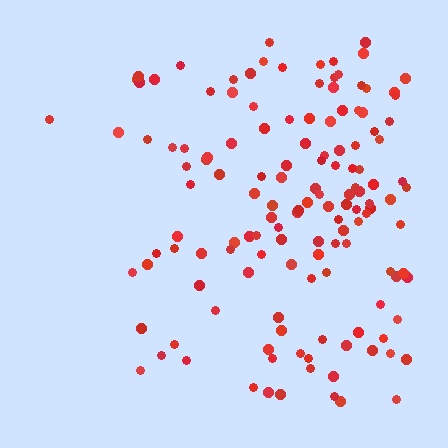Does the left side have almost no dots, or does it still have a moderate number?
Still a moderate number, just noticeably fewer than the right.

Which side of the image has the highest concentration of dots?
The right.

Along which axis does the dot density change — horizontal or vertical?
Horizontal.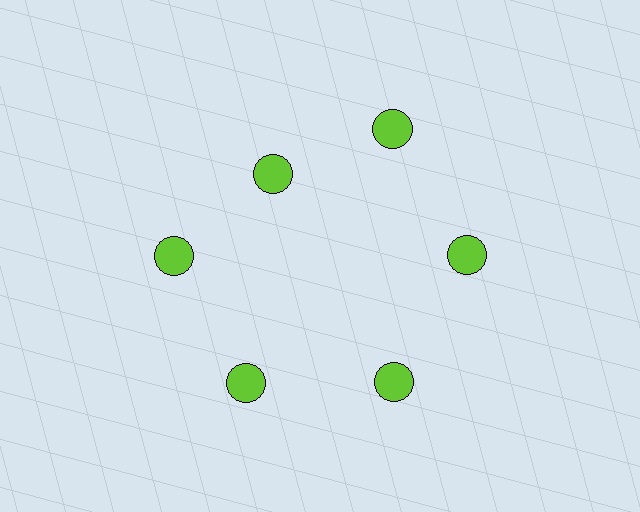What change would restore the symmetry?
The symmetry would be restored by moving it outward, back onto the ring so that all 6 circles sit at equal angles and equal distance from the center.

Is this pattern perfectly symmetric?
No. The 6 lime circles are arranged in a ring, but one element near the 11 o'clock position is pulled inward toward the center, breaking the 6-fold rotational symmetry.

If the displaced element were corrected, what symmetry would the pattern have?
It would have 6-fold rotational symmetry — the pattern would map onto itself every 60 degrees.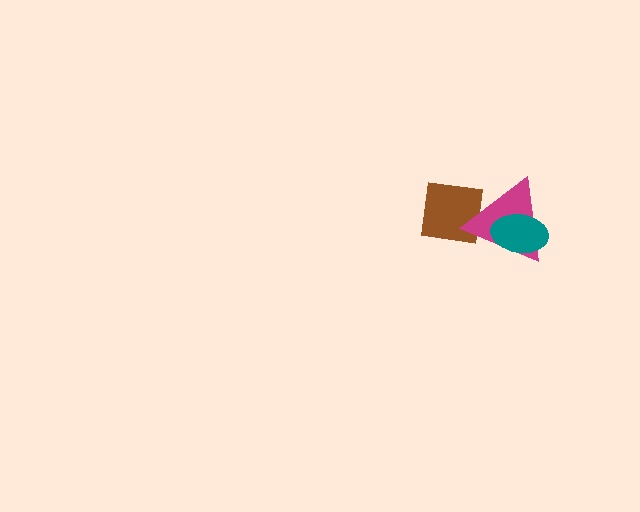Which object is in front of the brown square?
The magenta triangle is in front of the brown square.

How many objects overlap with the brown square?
1 object overlaps with the brown square.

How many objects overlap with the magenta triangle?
2 objects overlap with the magenta triangle.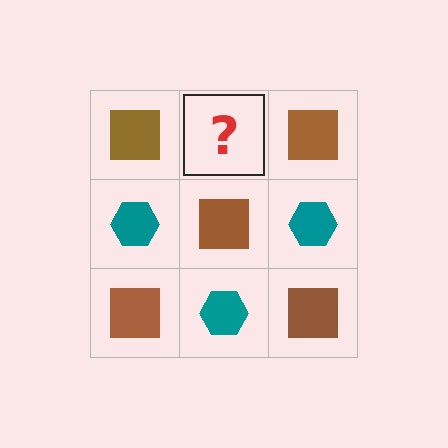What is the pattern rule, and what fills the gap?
The rule is that it alternates brown square and teal hexagon in a checkerboard pattern. The gap should be filled with a teal hexagon.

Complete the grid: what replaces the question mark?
The question mark should be replaced with a teal hexagon.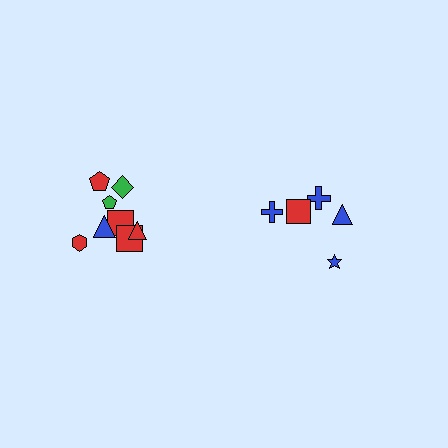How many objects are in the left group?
There are 8 objects.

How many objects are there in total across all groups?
There are 13 objects.